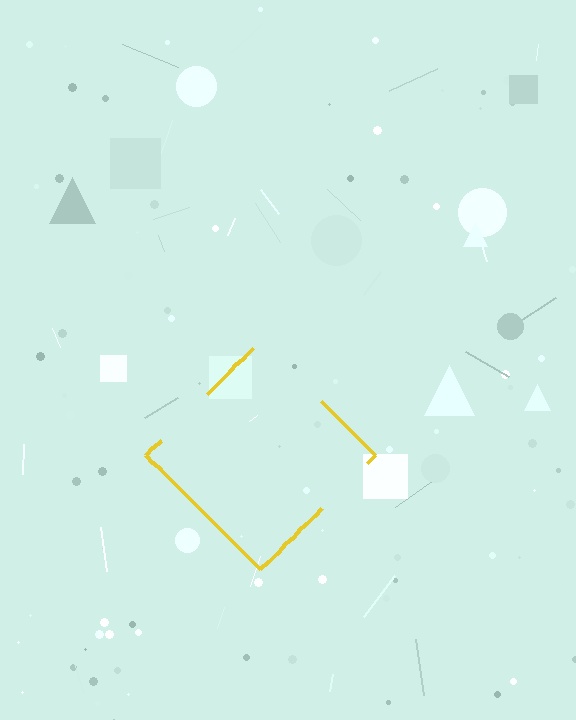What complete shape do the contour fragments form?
The contour fragments form a diamond.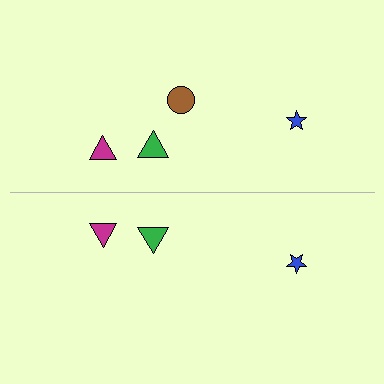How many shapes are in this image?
There are 7 shapes in this image.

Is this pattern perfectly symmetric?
No, the pattern is not perfectly symmetric. A brown circle is missing from the bottom side.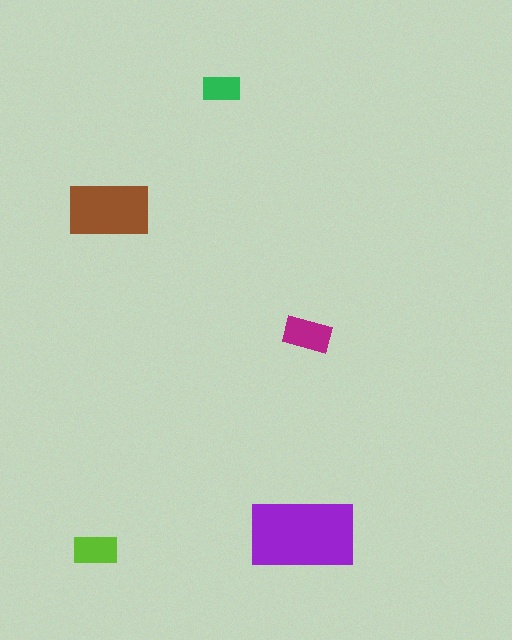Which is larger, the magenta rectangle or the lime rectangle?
The magenta one.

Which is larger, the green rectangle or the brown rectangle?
The brown one.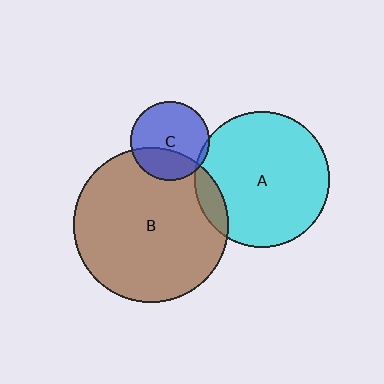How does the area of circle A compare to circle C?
Approximately 3.0 times.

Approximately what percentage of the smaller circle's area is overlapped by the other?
Approximately 5%.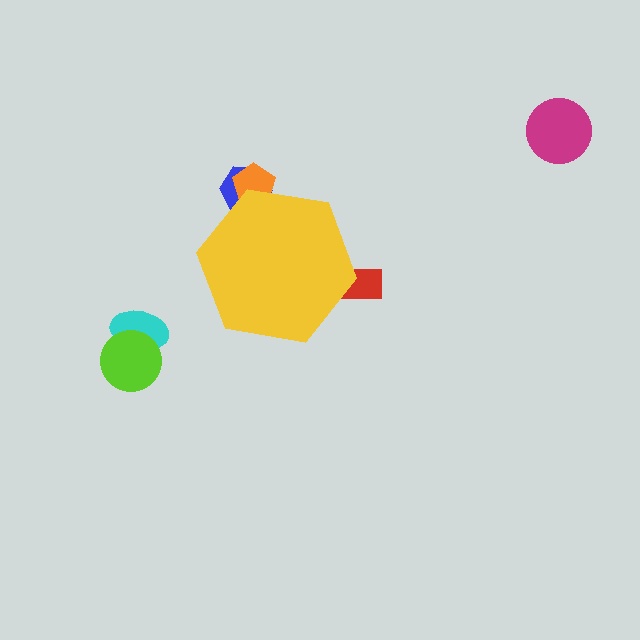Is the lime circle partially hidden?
No, the lime circle is fully visible.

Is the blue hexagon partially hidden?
Yes, the blue hexagon is partially hidden behind the yellow hexagon.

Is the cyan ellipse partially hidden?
No, the cyan ellipse is fully visible.